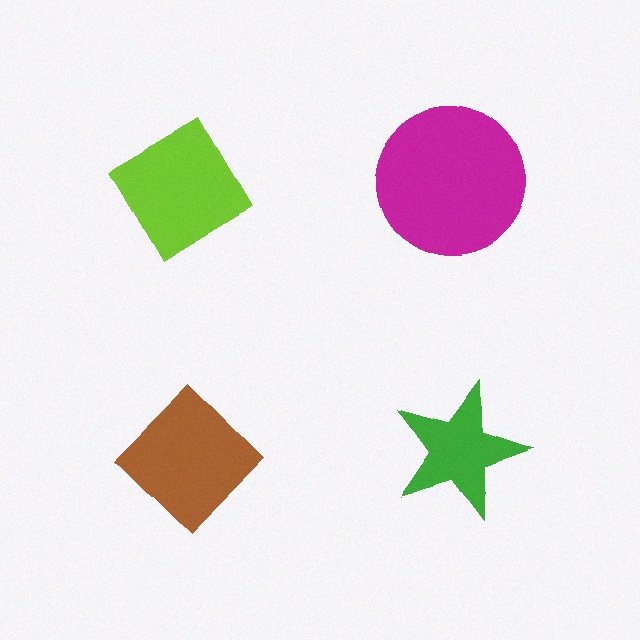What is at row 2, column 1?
A brown diamond.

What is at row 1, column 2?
A magenta circle.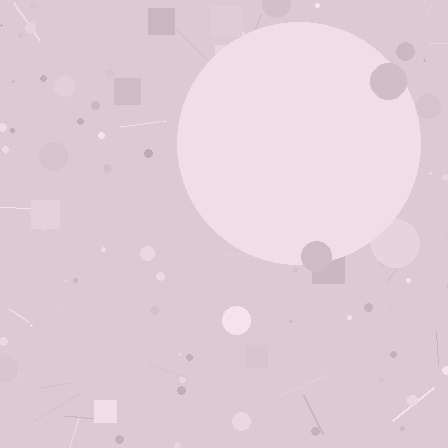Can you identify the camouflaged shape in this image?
The camouflaged shape is a circle.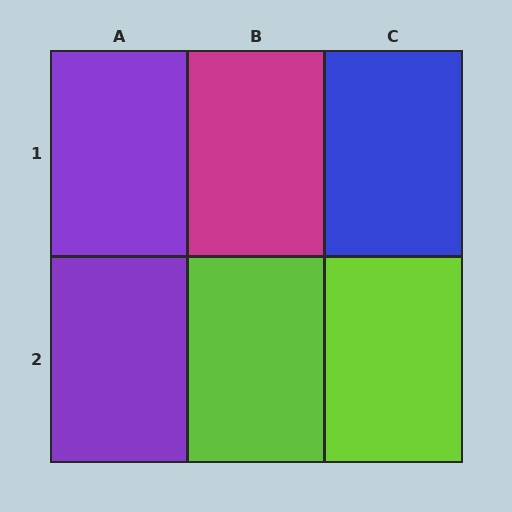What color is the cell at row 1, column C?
Blue.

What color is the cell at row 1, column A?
Purple.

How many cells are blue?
1 cell is blue.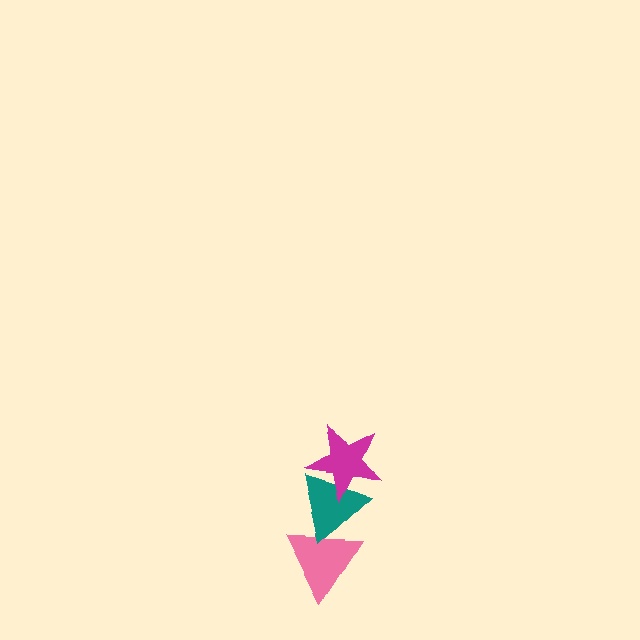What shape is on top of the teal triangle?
The magenta star is on top of the teal triangle.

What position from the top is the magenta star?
The magenta star is 1st from the top.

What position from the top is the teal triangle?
The teal triangle is 2nd from the top.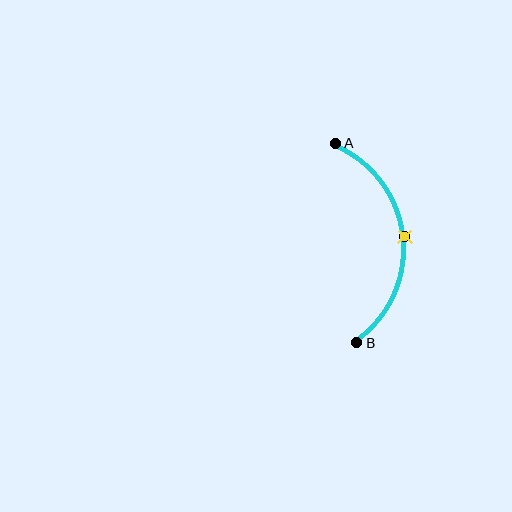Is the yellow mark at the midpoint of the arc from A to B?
Yes. The yellow mark lies on the arc at equal arc-length from both A and B — it is the arc midpoint.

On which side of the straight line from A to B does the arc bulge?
The arc bulges to the right of the straight line connecting A and B.